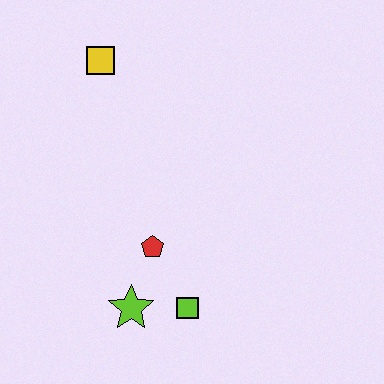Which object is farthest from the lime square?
The yellow square is farthest from the lime square.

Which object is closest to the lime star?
The lime square is closest to the lime star.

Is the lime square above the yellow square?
No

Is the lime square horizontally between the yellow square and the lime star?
No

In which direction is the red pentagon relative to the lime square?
The red pentagon is above the lime square.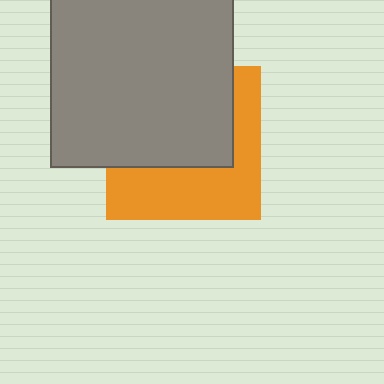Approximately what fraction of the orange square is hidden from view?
Roughly 54% of the orange square is hidden behind the gray square.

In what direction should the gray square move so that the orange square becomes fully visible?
The gray square should move up. That is the shortest direction to clear the overlap and leave the orange square fully visible.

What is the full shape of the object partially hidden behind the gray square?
The partially hidden object is an orange square.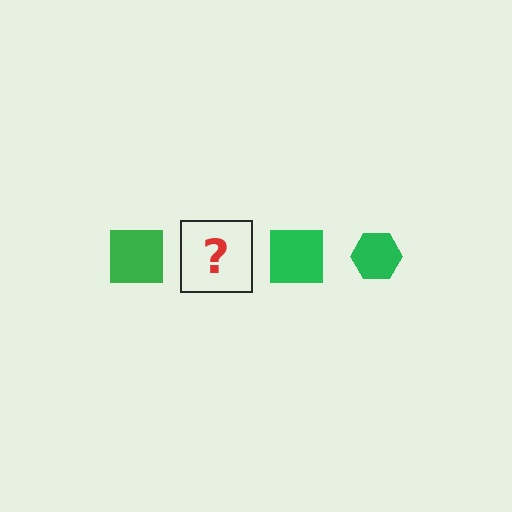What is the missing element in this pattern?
The missing element is a green hexagon.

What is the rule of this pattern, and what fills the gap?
The rule is that the pattern cycles through square, hexagon shapes in green. The gap should be filled with a green hexagon.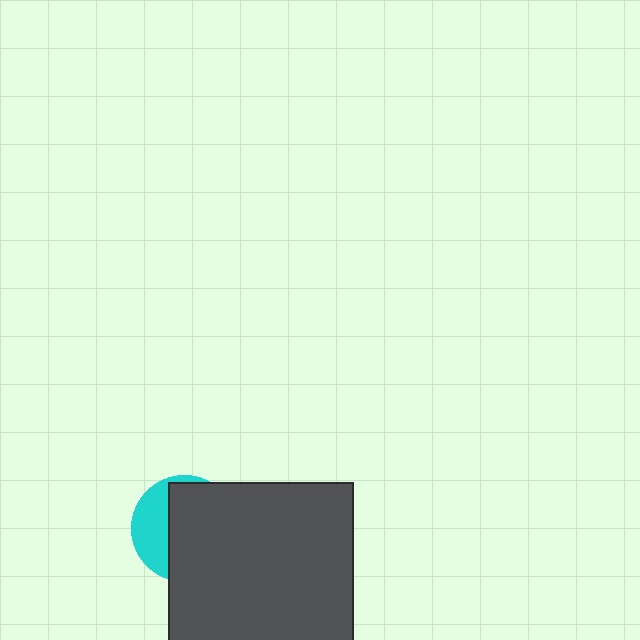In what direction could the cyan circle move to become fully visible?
The cyan circle could move left. That would shift it out from behind the dark gray square entirely.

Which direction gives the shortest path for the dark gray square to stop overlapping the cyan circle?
Moving right gives the shortest separation.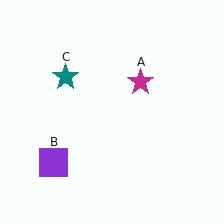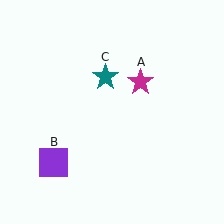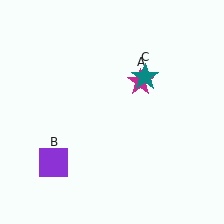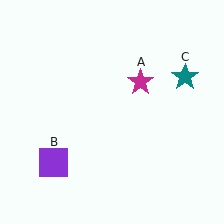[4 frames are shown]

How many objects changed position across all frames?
1 object changed position: teal star (object C).